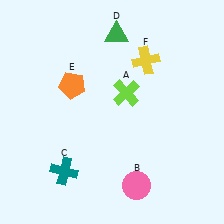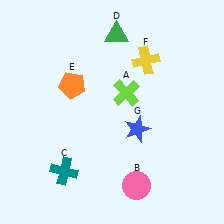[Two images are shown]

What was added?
A blue star (G) was added in Image 2.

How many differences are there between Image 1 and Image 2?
There is 1 difference between the two images.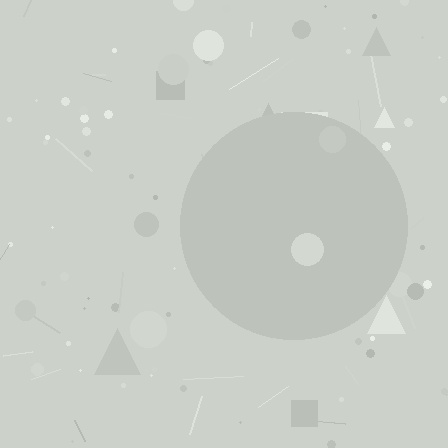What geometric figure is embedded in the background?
A circle is embedded in the background.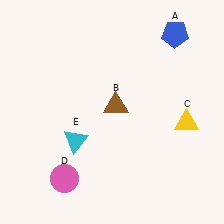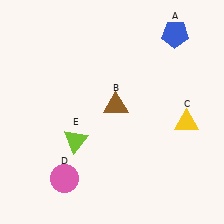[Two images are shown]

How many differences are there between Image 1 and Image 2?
There is 1 difference between the two images.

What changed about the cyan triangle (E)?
In Image 1, E is cyan. In Image 2, it changed to lime.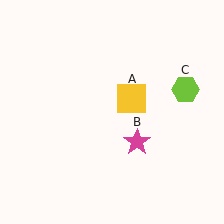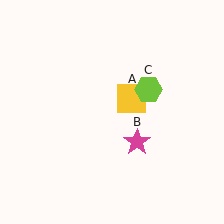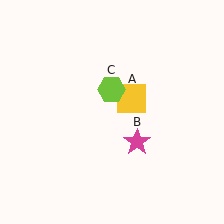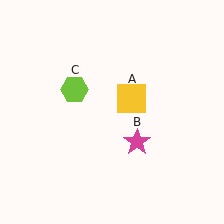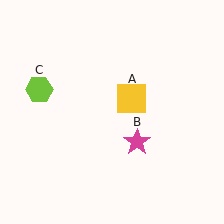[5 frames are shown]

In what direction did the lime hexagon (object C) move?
The lime hexagon (object C) moved left.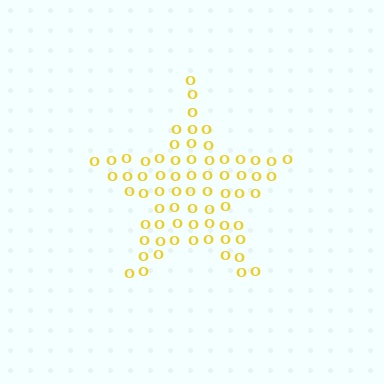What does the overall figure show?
The overall figure shows a star.